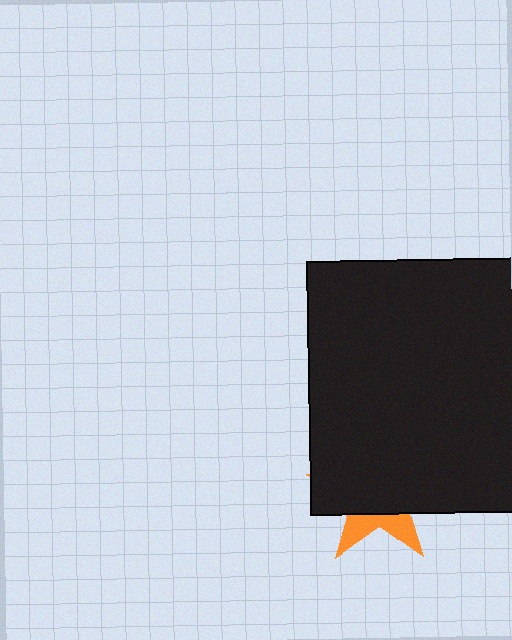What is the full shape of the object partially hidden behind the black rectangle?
The partially hidden object is an orange star.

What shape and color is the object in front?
The object in front is a black rectangle.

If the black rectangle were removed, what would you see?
You would see the complete orange star.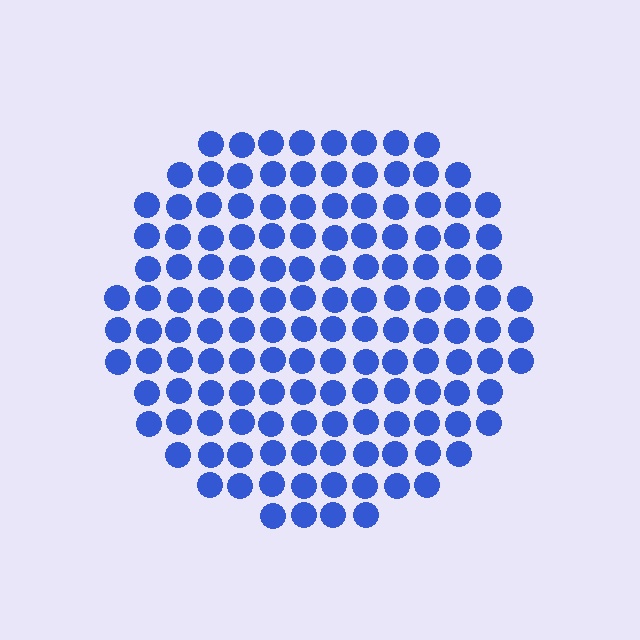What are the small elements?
The small elements are circles.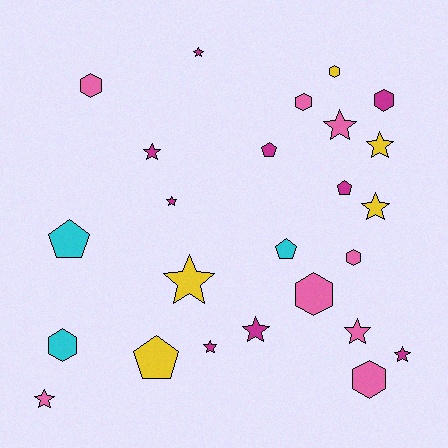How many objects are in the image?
There are 25 objects.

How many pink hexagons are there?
There are 5 pink hexagons.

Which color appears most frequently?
Magenta, with 9 objects.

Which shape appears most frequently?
Star, with 12 objects.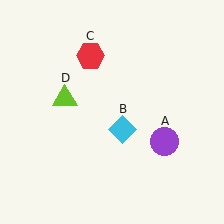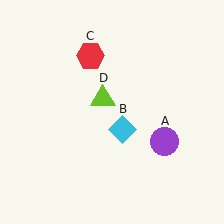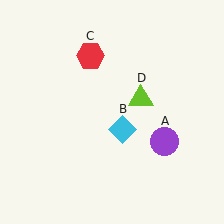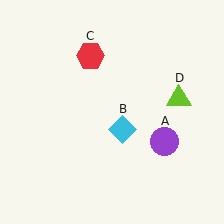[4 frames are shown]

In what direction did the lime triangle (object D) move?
The lime triangle (object D) moved right.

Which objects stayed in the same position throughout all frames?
Purple circle (object A) and cyan diamond (object B) and red hexagon (object C) remained stationary.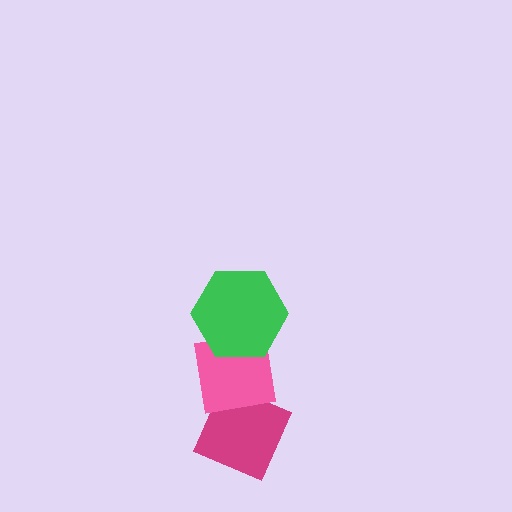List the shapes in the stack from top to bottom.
From top to bottom: the green hexagon, the pink square, the magenta diamond.